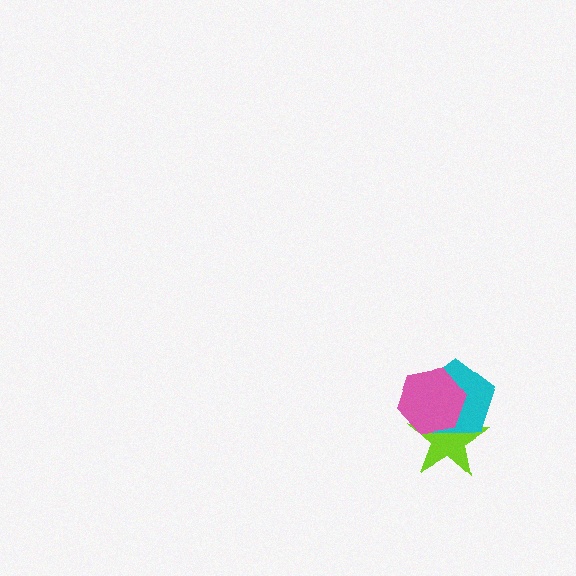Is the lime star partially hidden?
Yes, it is partially covered by another shape.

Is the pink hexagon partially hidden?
No, no other shape covers it.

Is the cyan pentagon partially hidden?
Yes, it is partially covered by another shape.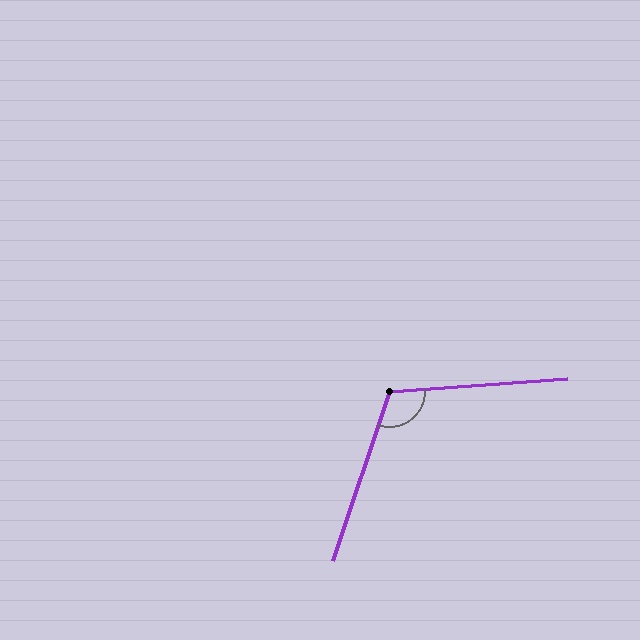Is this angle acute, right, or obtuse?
It is obtuse.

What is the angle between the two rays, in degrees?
Approximately 113 degrees.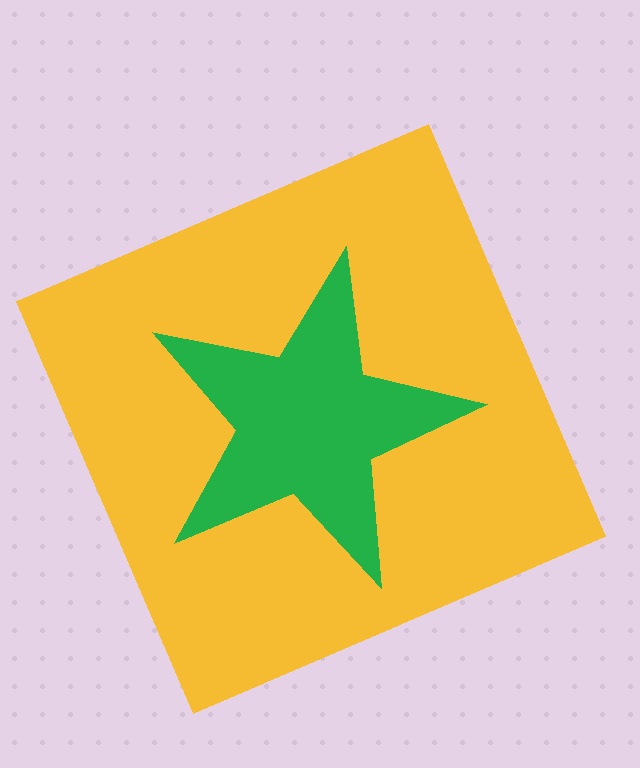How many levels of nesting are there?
2.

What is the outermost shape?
The yellow square.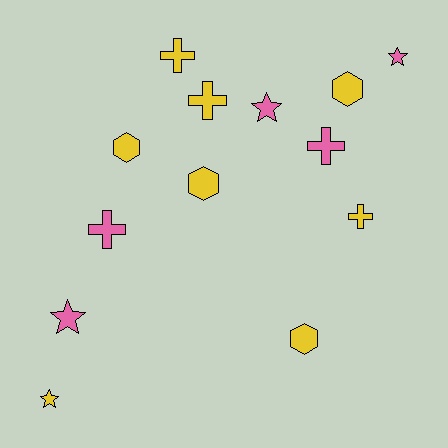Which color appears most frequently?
Yellow, with 8 objects.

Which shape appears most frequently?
Cross, with 5 objects.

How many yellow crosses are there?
There are 3 yellow crosses.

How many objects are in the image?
There are 13 objects.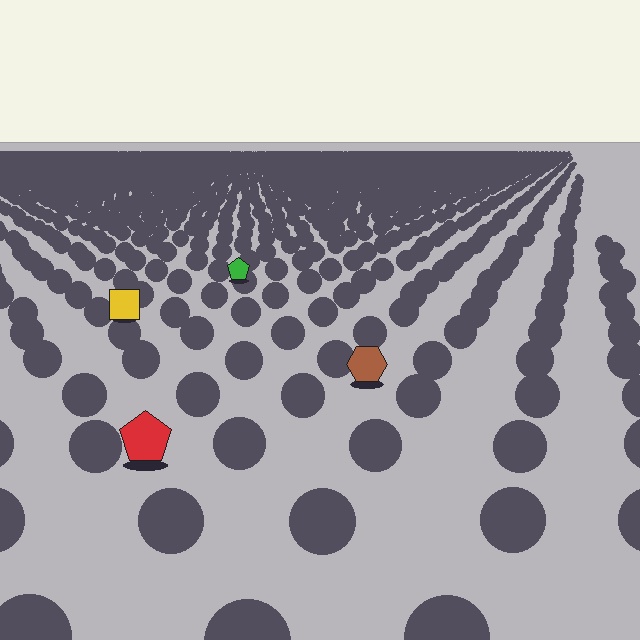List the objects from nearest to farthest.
From nearest to farthest: the red pentagon, the brown hexagon, the yellow square, the green pentagon.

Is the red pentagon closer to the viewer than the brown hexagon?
Yes. The red pentagon is closer — you can tell from the texture gradient: the ground texture is coarser near it.